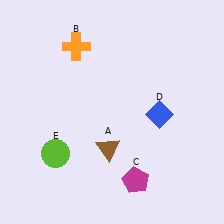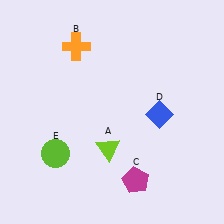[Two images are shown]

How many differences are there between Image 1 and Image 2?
There is 1 difference between the two images.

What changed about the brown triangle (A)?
In Image 1, A is brown. In Image 2, it changed to lime.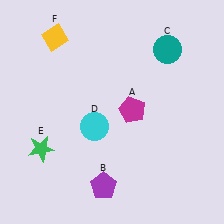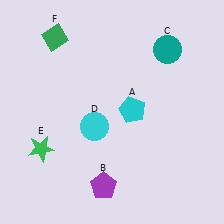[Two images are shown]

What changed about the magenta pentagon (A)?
In Image 1, A is magenta. In Image 2, it changed to cyan.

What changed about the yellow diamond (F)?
In Image 1, F is yellow. In Image 2, it changed to green.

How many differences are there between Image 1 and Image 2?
There are 2 differences between the two images.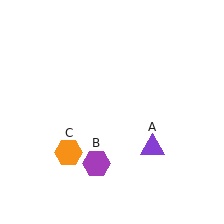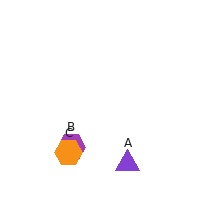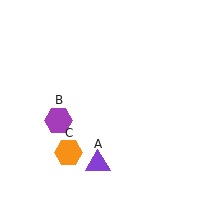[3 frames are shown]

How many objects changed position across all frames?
2 objects changed position: purple triangle (object A), purple hexagon (object B).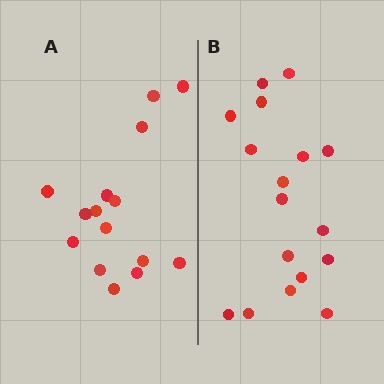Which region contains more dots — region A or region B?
Region B (the right region) has more dots.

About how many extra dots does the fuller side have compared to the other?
Region B has just a few more — roughly 2 or 3 more dots than region A.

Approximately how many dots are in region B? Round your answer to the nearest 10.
About 20 dots. (The exact count is 17, which rounds to 20.)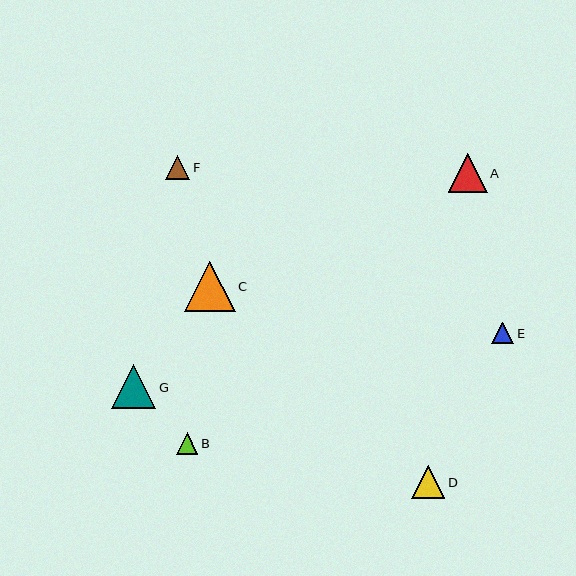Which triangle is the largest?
Triangle C is the largest with a size of approximately 50 pixels.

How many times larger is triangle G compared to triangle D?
Triangle G is approximately 1.3 times the size of triangle D.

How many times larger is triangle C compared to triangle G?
Triangle C is approximately 1.1 times the size of triangle G.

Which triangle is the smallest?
Triangle B is the smallest with a size of approximately 21 pixels.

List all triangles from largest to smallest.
From largest to smallest: C, G, A, D, F, E, B.